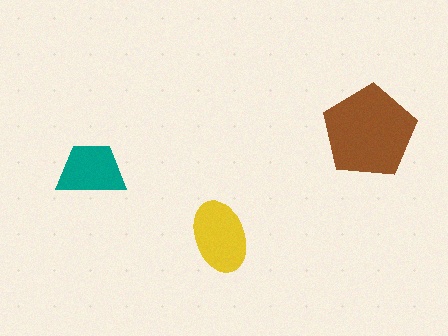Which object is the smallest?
The teal trapezoid.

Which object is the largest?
The brown pentagon.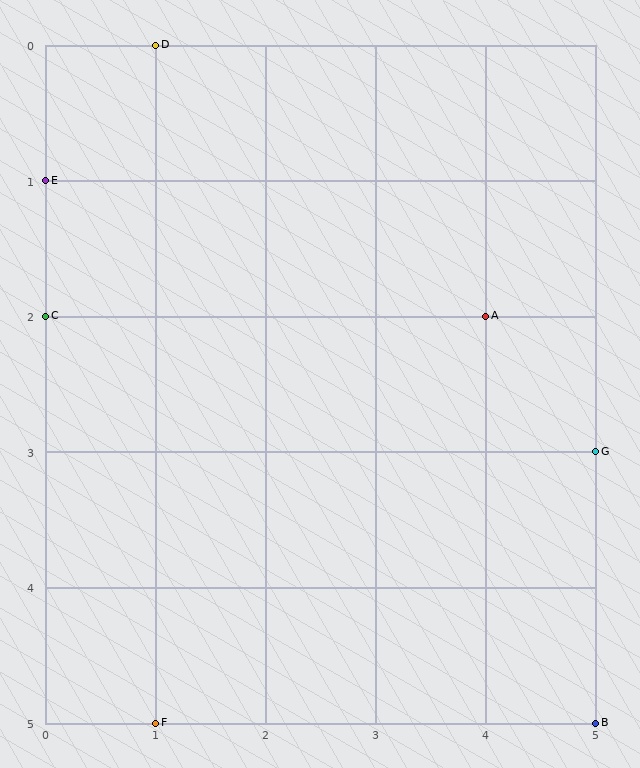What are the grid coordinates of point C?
Point C is at grid coordinates (0, 2).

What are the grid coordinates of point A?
Point A is at grid coordinates (4, 2).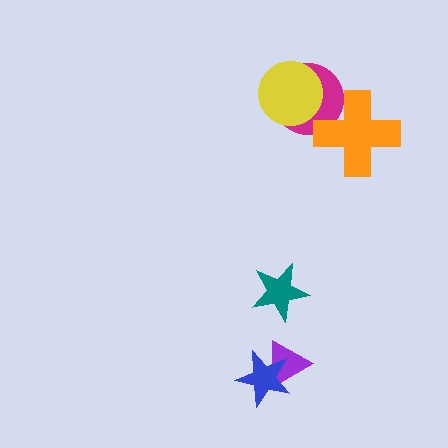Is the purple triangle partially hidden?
Yes, it is partially covered by another shape.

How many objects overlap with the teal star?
0 objects overlap with the teal star.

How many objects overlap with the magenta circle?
2 objects overlap with the magenta circle.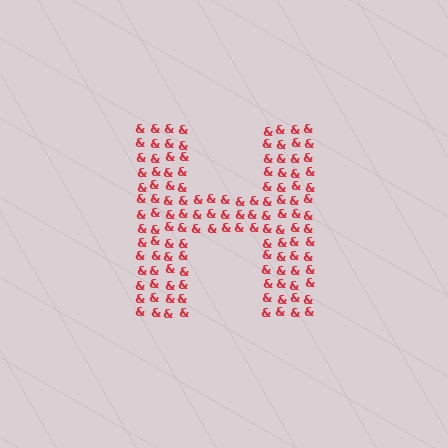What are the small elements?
The small elements are ampersands.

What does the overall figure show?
The overall figure shows the letter H.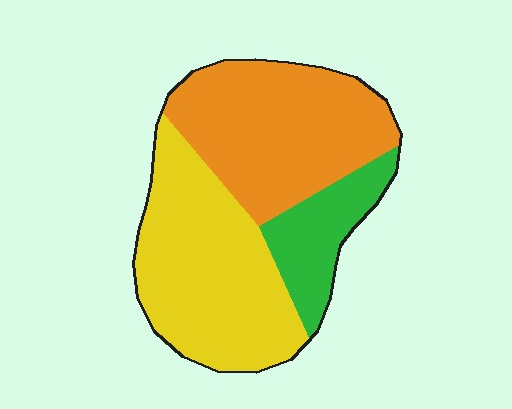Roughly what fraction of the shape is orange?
Orange covers roughly 40% of the shape.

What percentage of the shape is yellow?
Yellow takes up between a quarter and a half of the shape.